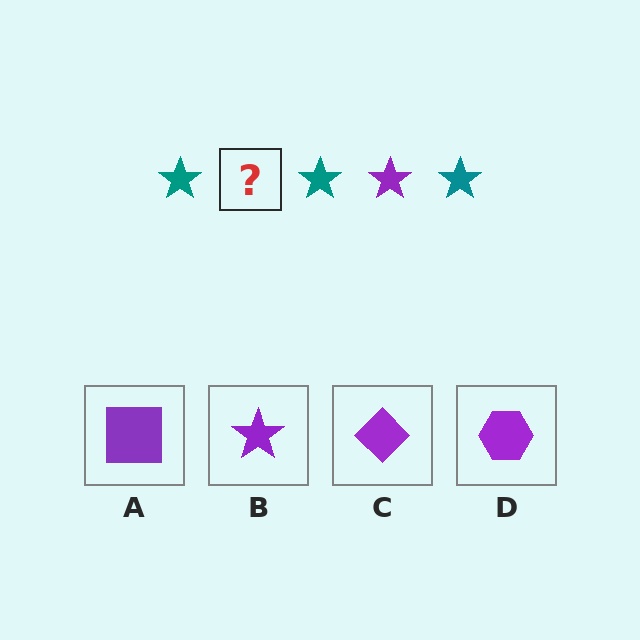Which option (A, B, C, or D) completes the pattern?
B.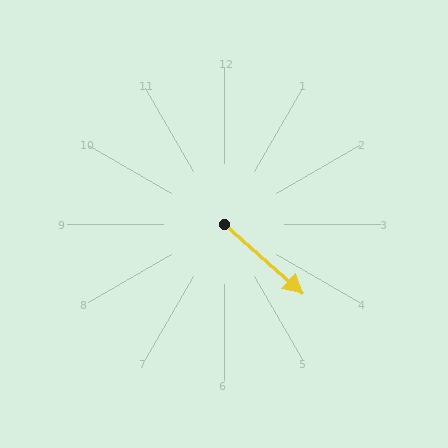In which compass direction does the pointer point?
Southeast.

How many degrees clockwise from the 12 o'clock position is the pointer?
Approximately 132 degrees.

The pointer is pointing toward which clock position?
Roughly 4 o'clock.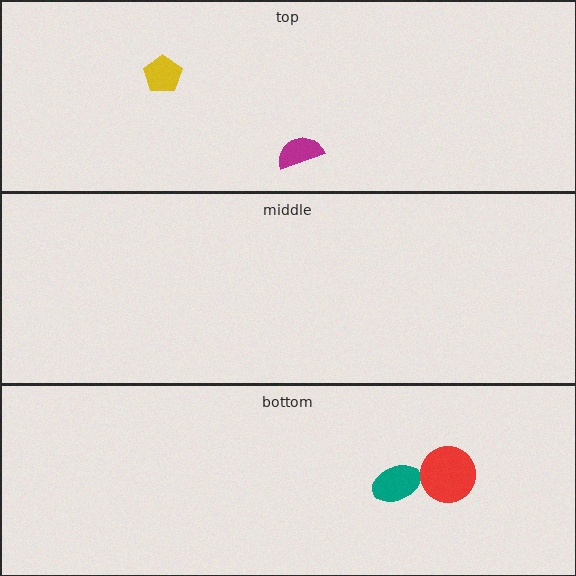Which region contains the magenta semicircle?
The top region.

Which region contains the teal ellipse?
The bottom region.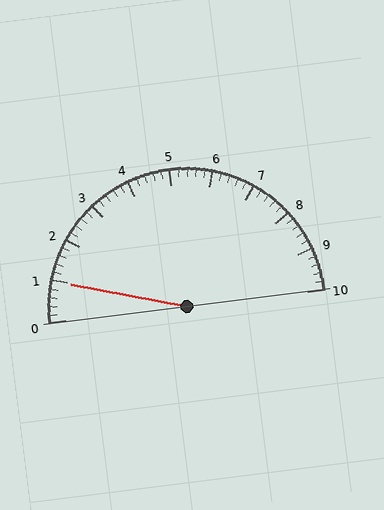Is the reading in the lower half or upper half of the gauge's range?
The reading is in the lower half of the range (0 to 10).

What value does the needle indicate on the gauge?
The needle indicates approximately 1.0.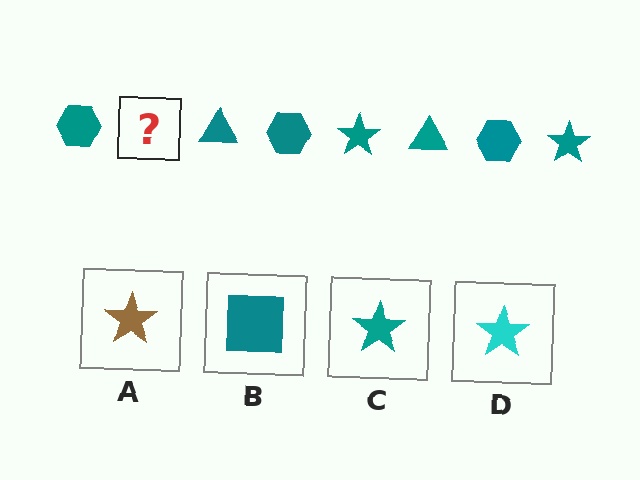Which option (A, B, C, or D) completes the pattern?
C.